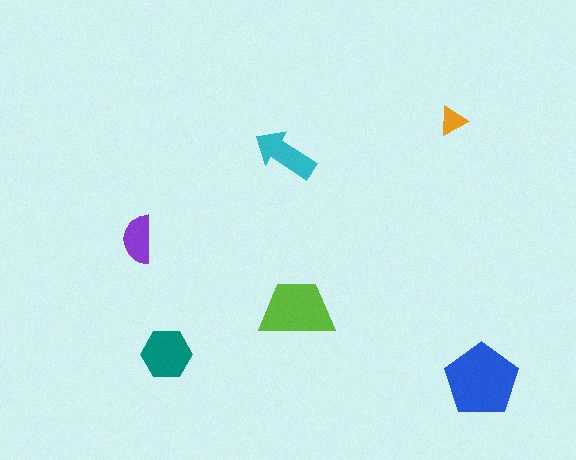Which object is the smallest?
The orange triangle.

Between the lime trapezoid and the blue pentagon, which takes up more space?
The blue pentagon.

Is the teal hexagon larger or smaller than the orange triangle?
Larger.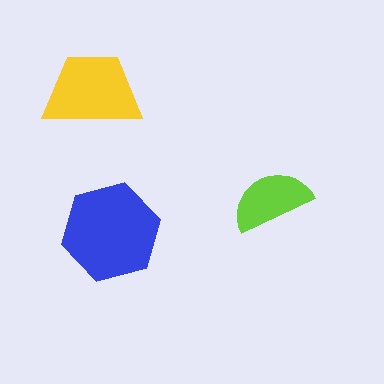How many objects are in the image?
There are 3 objects in the image.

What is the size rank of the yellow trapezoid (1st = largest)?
2nd.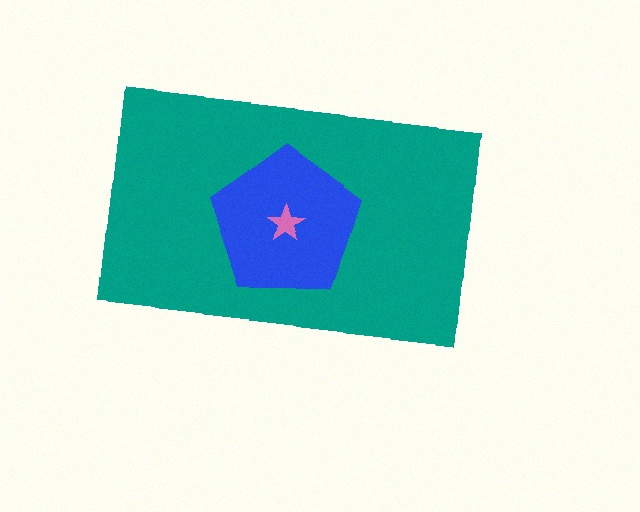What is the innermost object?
The pink star.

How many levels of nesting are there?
3.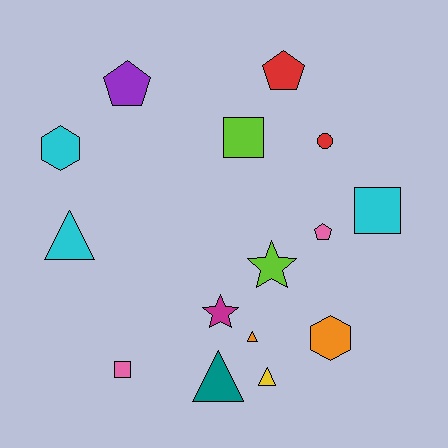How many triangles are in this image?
There are 4 triangles.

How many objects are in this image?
There are 15 objects.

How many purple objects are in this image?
There is 1 purple object.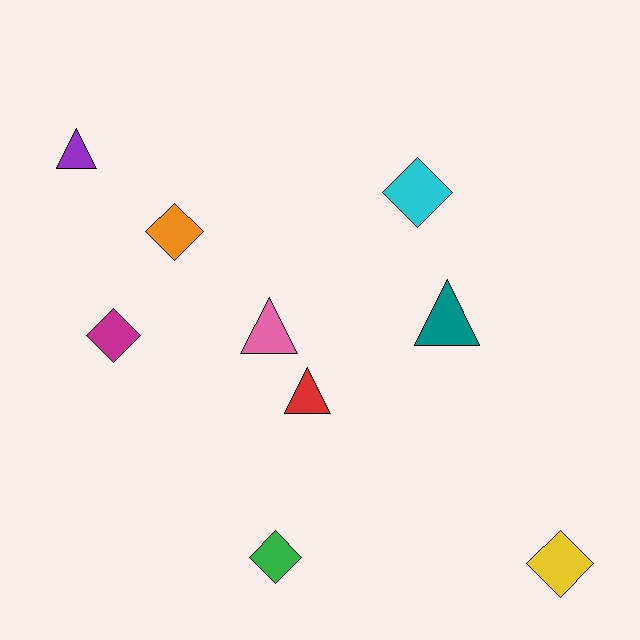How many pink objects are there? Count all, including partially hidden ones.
There is 1 pink object.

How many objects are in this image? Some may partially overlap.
There are 9 objects.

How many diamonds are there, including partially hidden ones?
There are 5 diamonds.